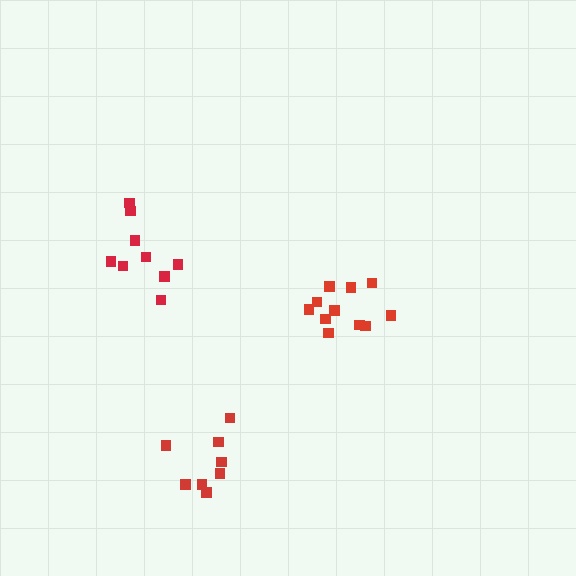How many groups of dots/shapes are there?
There are 3 groups.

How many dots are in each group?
Group 1: 11 dots, Group 2: 8 dots, Group 3: 9 dots (28 total).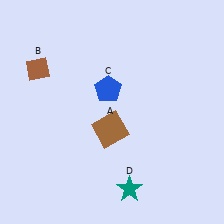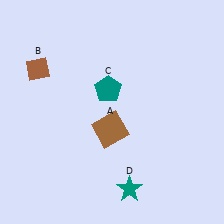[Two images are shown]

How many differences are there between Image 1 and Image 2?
There is 1 difference between the two images.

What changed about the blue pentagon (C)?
In Image 1, C is blue. In Image 2, it changed to teal.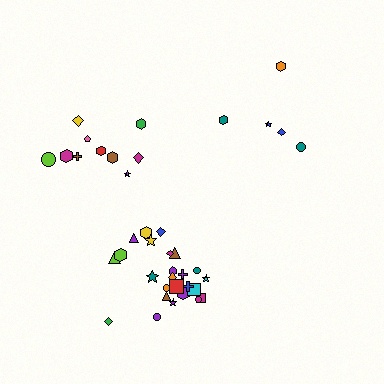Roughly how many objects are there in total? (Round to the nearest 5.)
Roughly 40 objects in total.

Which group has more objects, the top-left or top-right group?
The top-left group.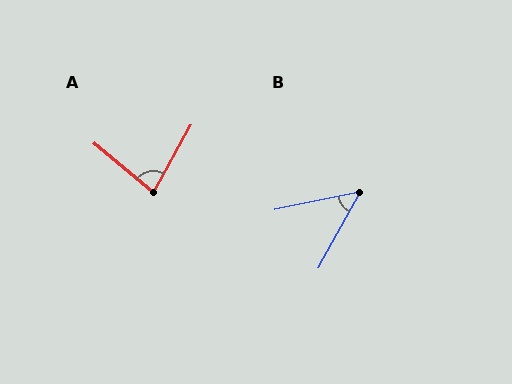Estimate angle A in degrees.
Approximately 79 degrees.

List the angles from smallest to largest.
B (50°), A (79°).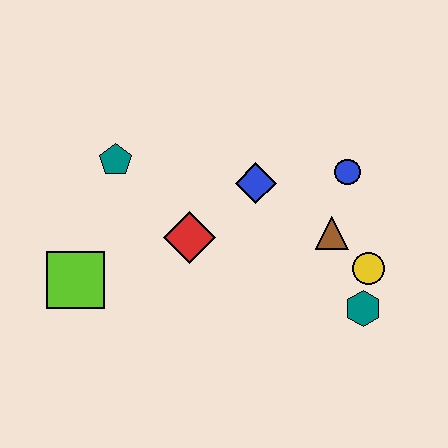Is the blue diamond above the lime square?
Yes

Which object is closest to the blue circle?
The brown triangle is closest to the blue circle.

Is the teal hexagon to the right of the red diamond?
Yes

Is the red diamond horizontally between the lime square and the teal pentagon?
No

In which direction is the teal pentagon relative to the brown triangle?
The teal pentagon is to the left of the brown triangle.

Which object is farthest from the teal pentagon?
The teal hexagon is farthest from the teal pentagon.